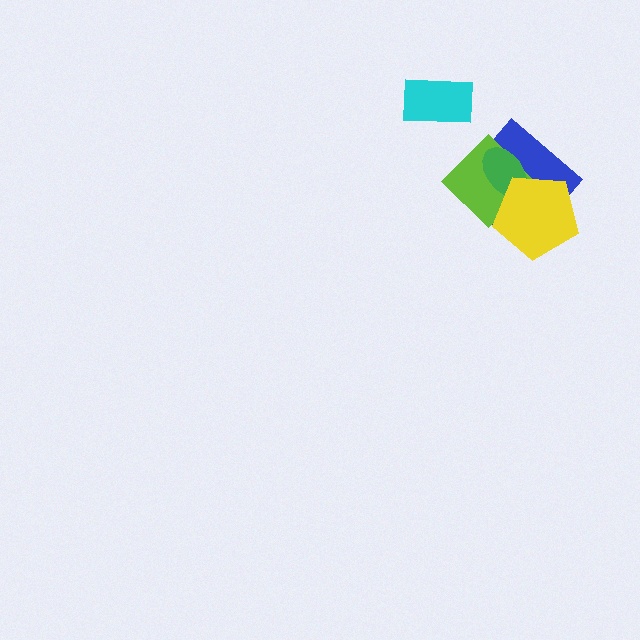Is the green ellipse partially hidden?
Yes, it is partially covered by another shape.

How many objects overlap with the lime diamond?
3 objects overlap with the lime diamond.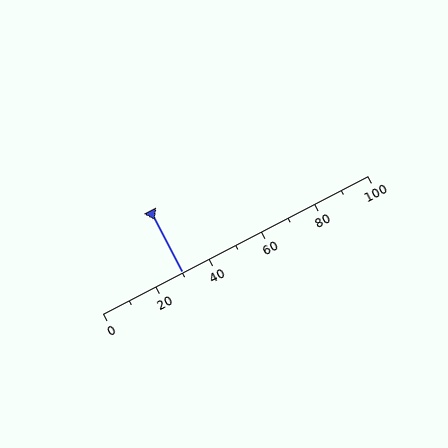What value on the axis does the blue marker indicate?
The marker indicates approximately 30.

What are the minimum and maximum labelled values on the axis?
The axis runs from 0 to 100.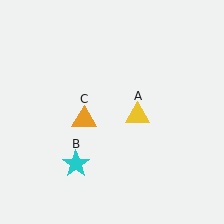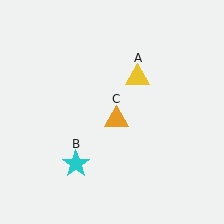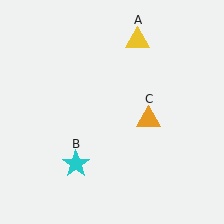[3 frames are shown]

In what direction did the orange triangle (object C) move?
The orange triangle (object C) moved right.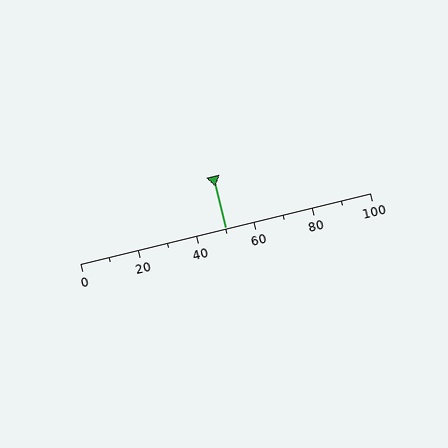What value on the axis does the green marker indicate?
The marker indicates approximately 50.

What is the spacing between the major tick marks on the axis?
The major ticks are spaced 20 apart.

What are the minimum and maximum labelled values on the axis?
The axis runs from 0 to 100.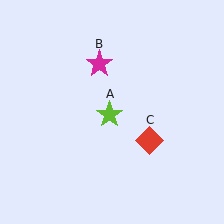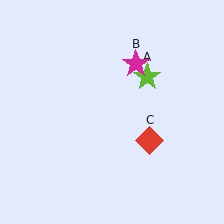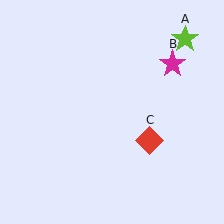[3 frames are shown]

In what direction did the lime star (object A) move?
The lime star (object A) moved up and to the right.